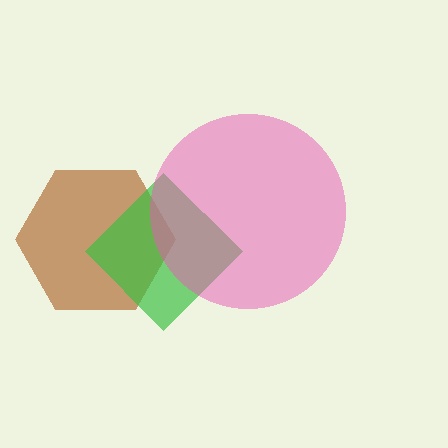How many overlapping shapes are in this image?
There are 3 overlapping shapes in the image.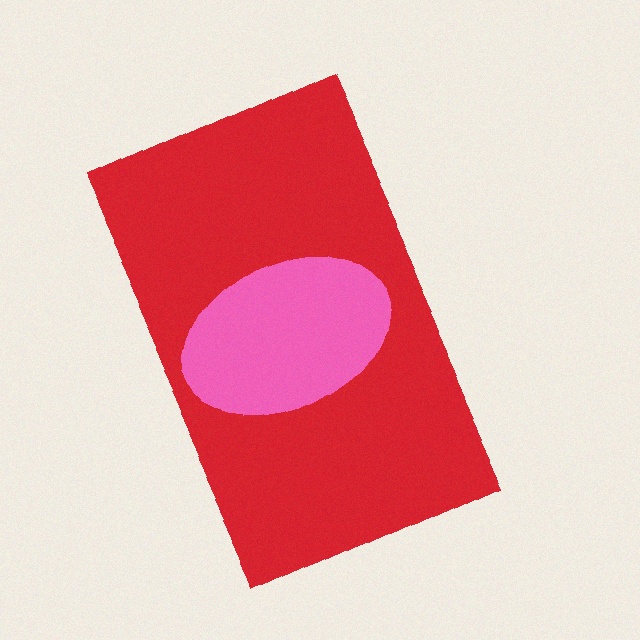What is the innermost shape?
The pink ellipse.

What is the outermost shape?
The red rectangle.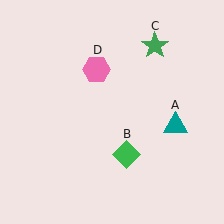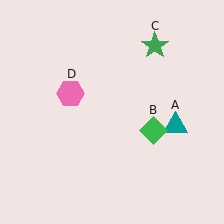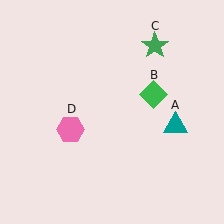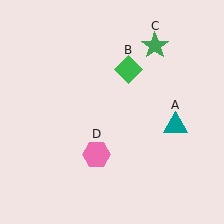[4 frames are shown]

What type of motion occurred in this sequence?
The green diamond (object B), pink hexagon (object D) rotated counterclockwise around the center of the scene.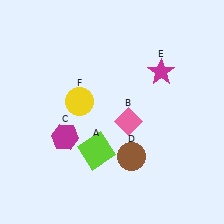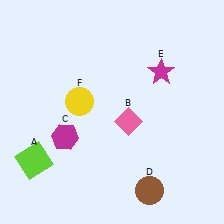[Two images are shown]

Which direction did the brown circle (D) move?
The brown circle (D) moved down.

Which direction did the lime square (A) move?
The lime square (A) moved left.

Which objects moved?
The objects that moved are: the lime square (A), the brown circle (D).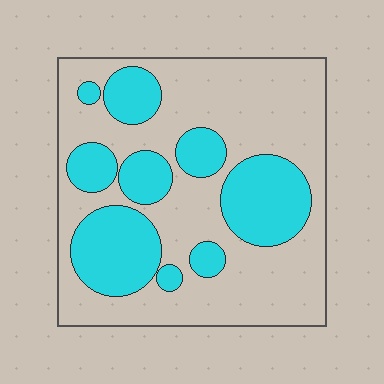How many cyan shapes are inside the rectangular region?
9.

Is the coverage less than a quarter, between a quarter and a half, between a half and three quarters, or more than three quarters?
Between a quarter and a half.